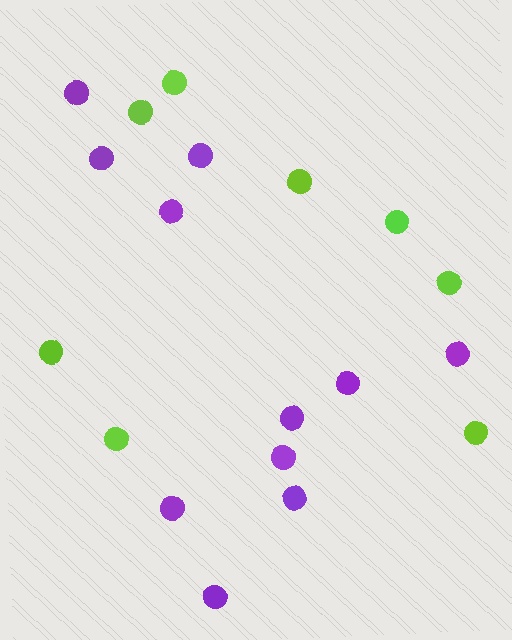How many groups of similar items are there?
There are 2 groups: one group of purple circles (11) and one group of lime circles (8).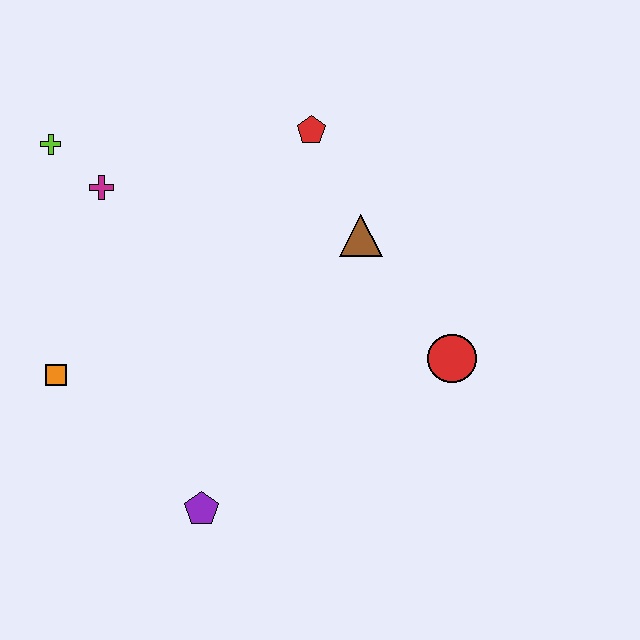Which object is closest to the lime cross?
The magenta cross is closest to the lime cross.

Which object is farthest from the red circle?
The lime cross is farthest from the red circle.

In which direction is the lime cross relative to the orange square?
The lime cross is above the orange square.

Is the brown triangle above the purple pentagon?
Yes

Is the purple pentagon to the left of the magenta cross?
No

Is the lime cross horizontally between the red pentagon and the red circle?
No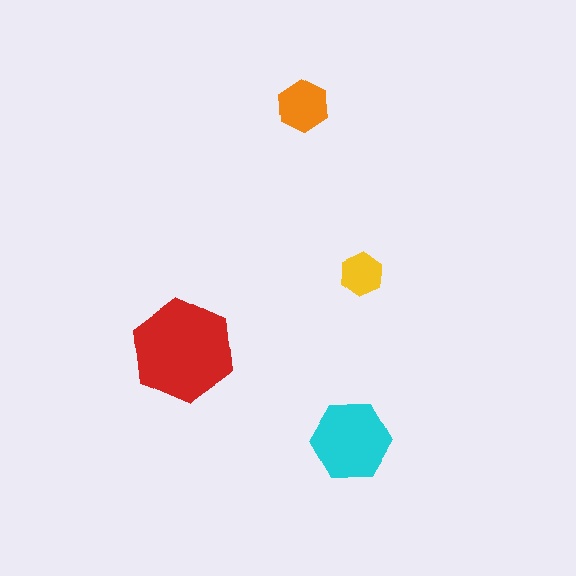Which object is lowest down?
The cyan hexagon is bottommost.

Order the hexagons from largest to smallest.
the red one, the cyan one, the orange one, the yellow one.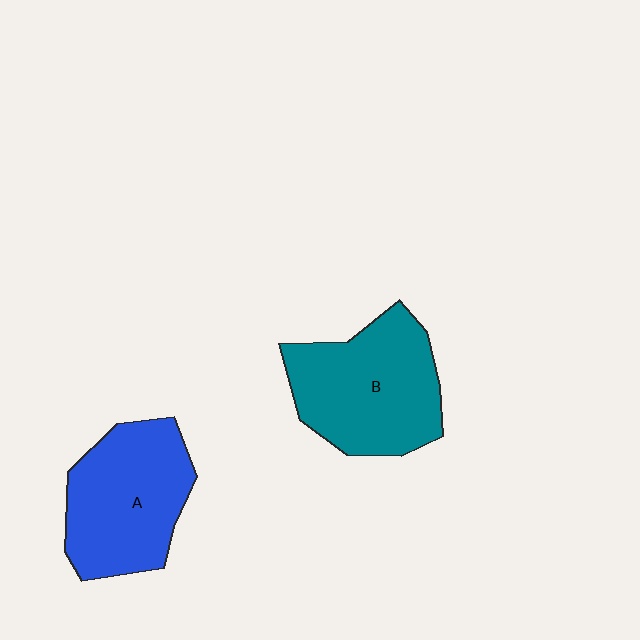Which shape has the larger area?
Shape B (teal).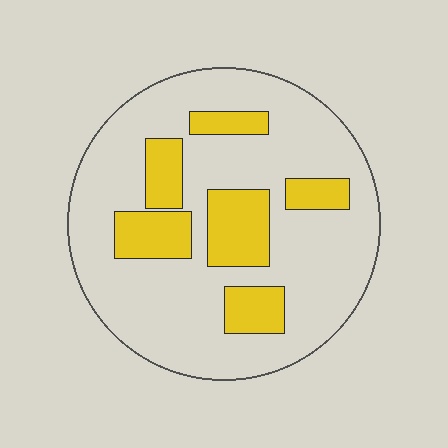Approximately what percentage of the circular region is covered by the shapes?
Approximately 25%.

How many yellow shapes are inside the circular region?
6.